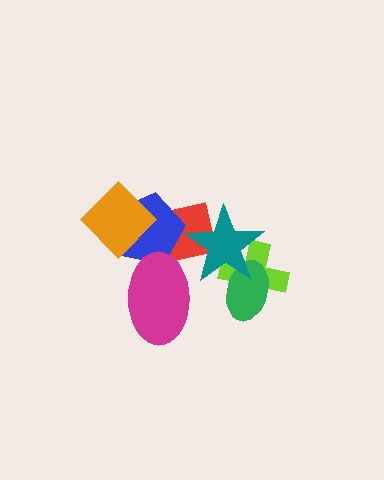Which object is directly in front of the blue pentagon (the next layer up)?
The orange diamond is directly in front of the blue pentagon.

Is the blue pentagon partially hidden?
Yes, it is partially covered by another shape.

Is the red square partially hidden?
Yes, it is partially covered by another shape.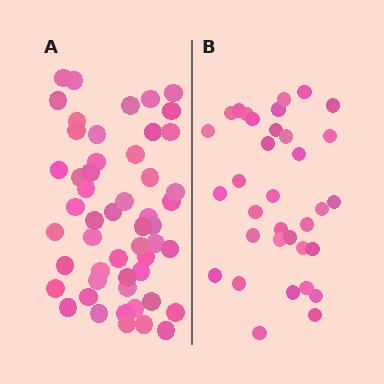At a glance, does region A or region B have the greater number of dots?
Region A (the left region) has more dots.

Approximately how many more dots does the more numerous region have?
Region A has approximately 20 more dots than region B.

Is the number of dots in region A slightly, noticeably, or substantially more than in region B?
Region A has substantially more. The ratio is roughly 1.5 to 1.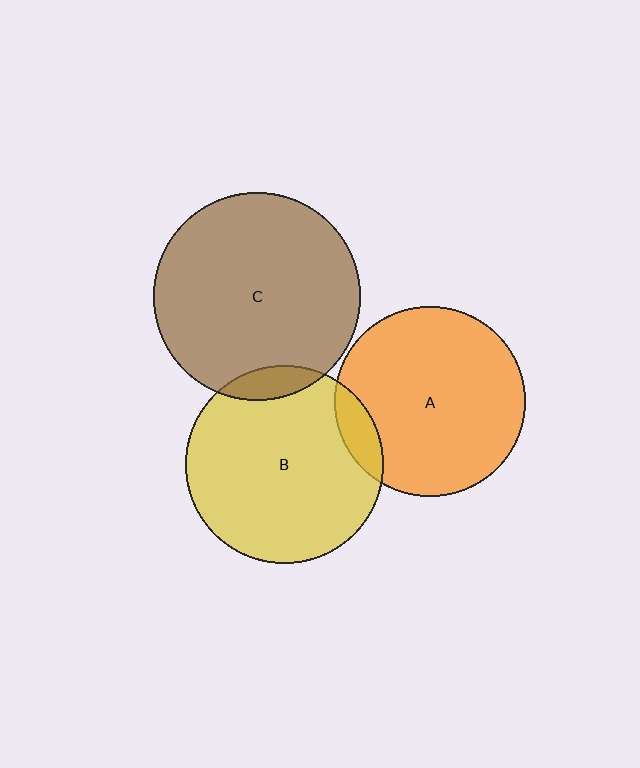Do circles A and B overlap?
Yes.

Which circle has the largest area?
Circle C (brown).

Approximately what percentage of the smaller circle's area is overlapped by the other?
Approximately 10%.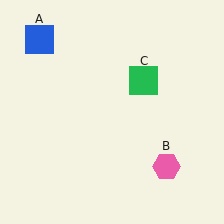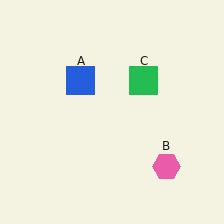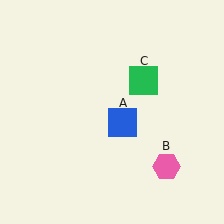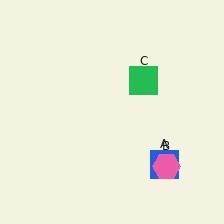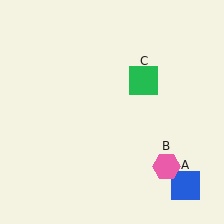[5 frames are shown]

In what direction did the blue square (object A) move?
The blue square (object A) moved down and to the right.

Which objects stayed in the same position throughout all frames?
Pink hexagon (object B) and green square (object C) remained stationary.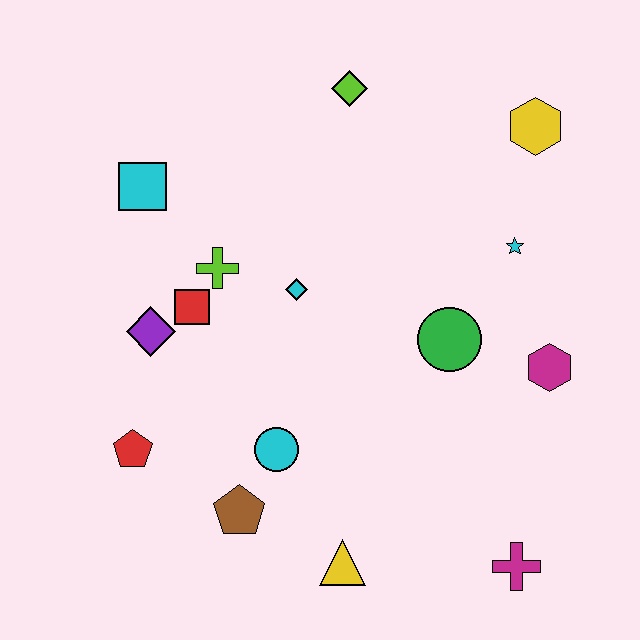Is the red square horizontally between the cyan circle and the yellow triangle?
No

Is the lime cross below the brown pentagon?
No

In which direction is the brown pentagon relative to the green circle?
The brown pentagon is to the left of the green circle.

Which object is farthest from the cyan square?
The magenta cross is farthest from the cyan square.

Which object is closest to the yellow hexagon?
The cyan star is closest to the yellow hexagon.